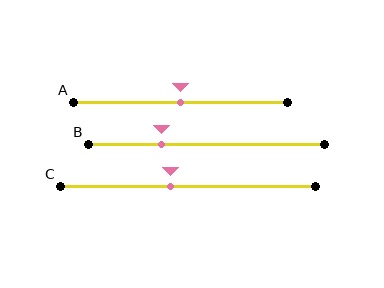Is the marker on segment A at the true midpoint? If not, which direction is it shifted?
Yes, the marker on segment A is at the true midpoint.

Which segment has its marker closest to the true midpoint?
Segment A has its marker closest to the true midpoint.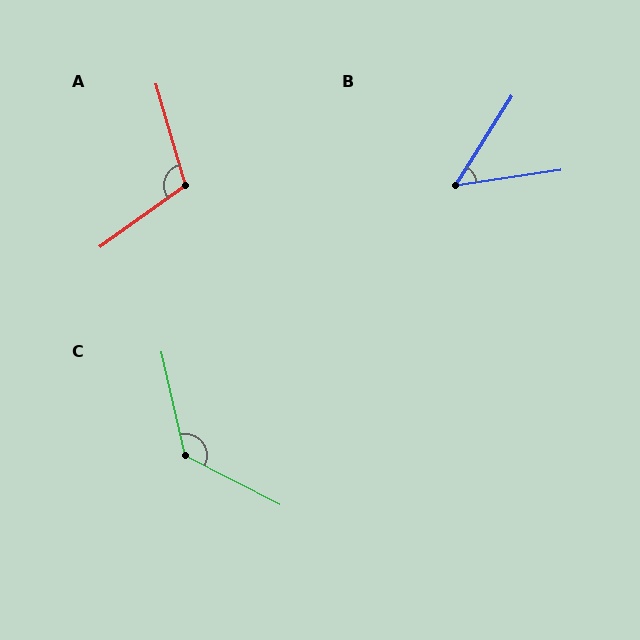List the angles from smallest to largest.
B (49°), A (110°), C (130°).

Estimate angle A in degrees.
Approximately 110 degrees.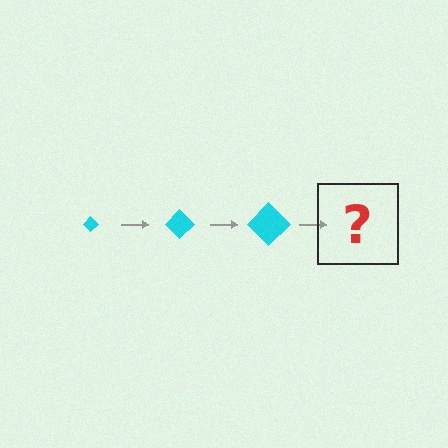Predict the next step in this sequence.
The next step is a cyan diamond, larger than the previous one.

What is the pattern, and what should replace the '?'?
The pattern is that the diamond gets progressively larger each step. The '?' should be a cyan diamond, larger than the previous one.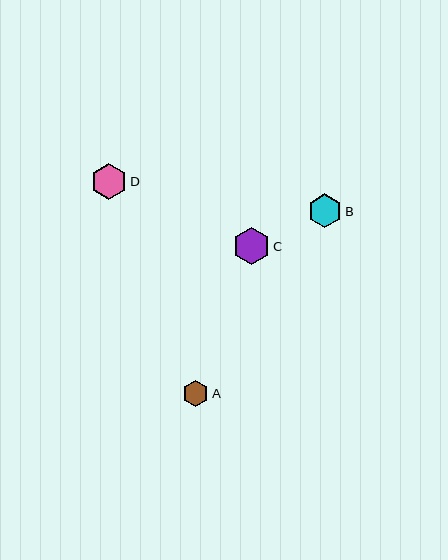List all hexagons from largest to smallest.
From largest to smallest: C, D, B, A.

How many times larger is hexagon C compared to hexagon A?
Hexagon C is approximately 1.4 times the size of hexagon A.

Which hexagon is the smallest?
Hexagon A is the smallest with a size of approximately 26 pixels.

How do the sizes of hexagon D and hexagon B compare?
Hexagon D and hexagon B are approximately the same size.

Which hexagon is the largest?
Hexagon C is the largest with a size of approximately 37 pixels.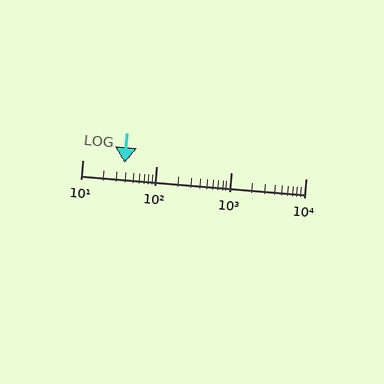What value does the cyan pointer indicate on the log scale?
The pointer indicates approximately 37.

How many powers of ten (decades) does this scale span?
The scale spans 3 decades, from 10 to 10000.